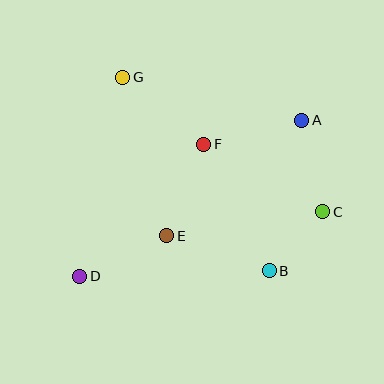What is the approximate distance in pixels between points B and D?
The distance between B and D is approximately 190 pixels.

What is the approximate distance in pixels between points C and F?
The distance between C and F is approximately 137 pixels.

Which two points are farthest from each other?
Points A and D are farthest from each other.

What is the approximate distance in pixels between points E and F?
The distance between E and F is approximately 98 pixels.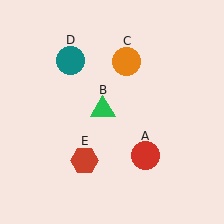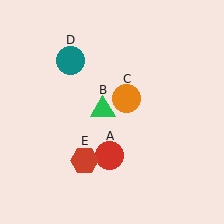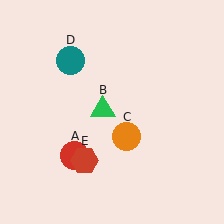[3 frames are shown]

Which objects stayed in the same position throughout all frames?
Green triangle (object B) and teal circle (object D) and red hexagon (object E) remained stationary.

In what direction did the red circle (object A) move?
The red circle (object A) moved left.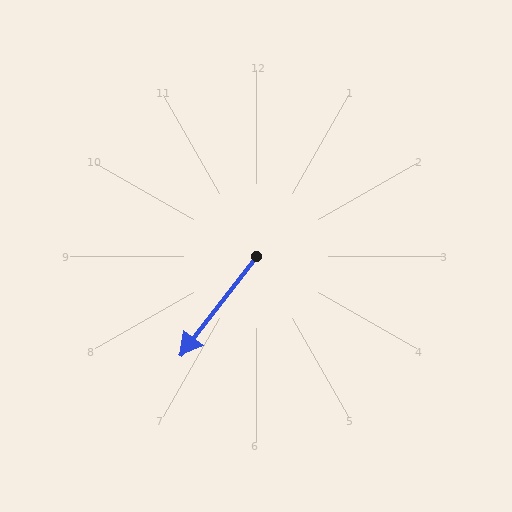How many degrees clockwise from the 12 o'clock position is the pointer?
Approximately 217 degrees.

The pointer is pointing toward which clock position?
Roughly 7 o'clock.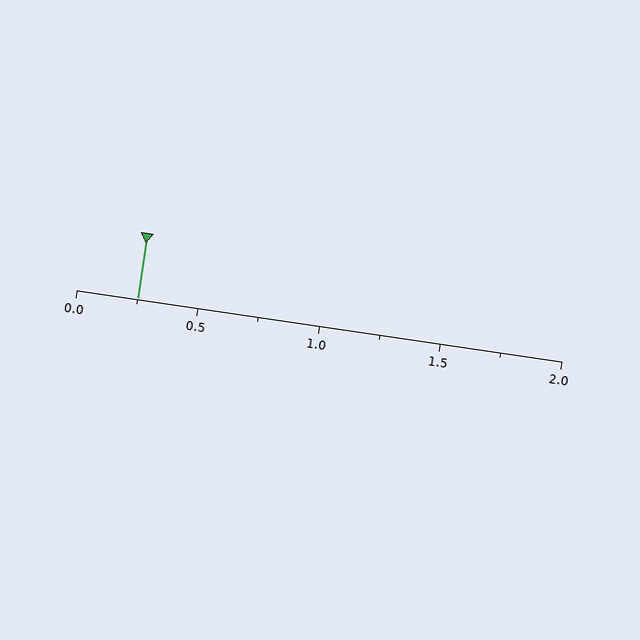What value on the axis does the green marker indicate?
The marker indicates approximately 0.25.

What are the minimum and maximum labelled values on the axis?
The axis runs from 0.0 to 2.0.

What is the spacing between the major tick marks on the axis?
The major ticks are spaced 0.5 apart.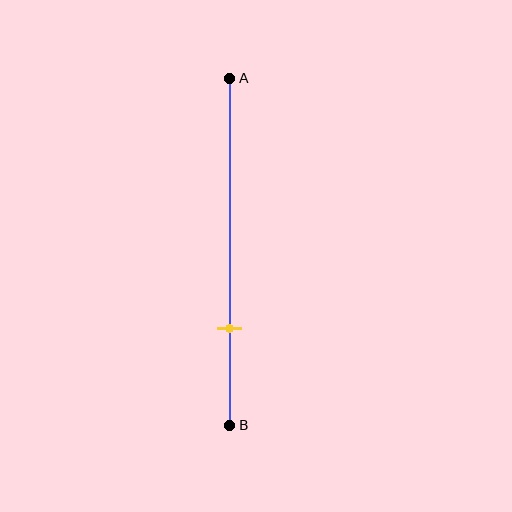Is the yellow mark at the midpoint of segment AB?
No, the mark is at about 70% from A, not at the 50% midpoint.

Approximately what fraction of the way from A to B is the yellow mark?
The yellow mark is approximately 70% of the way from A to B.